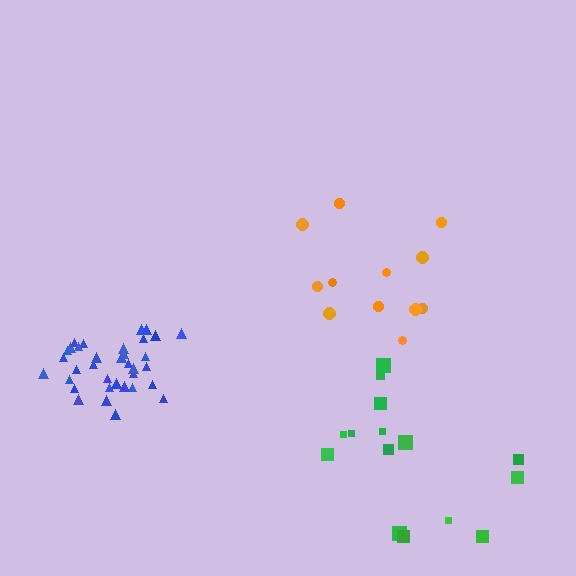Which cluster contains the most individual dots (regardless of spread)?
Blue (35).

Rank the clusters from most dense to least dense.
blue, orange, green.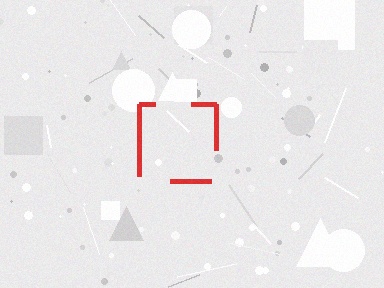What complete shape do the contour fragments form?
The contour fragments form a square.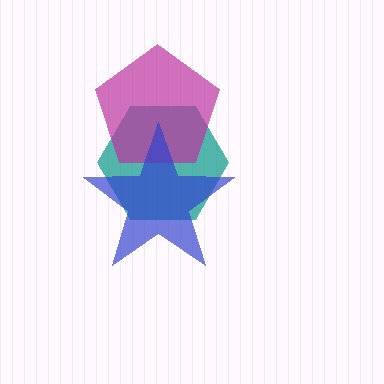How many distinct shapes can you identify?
There are 3 distinct shapes: a teal hexagon, a magenta pentagon, a blue star.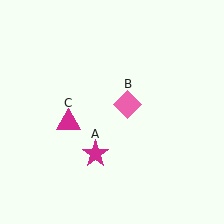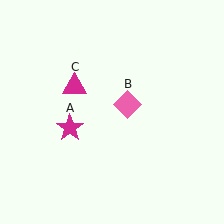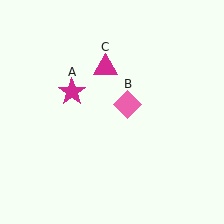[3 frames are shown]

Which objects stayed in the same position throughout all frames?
Pink diamond (object B) remained stationary.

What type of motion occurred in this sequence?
The magenta star (object A), magenta triangle (object C) rotated clockwise around the center of the scene.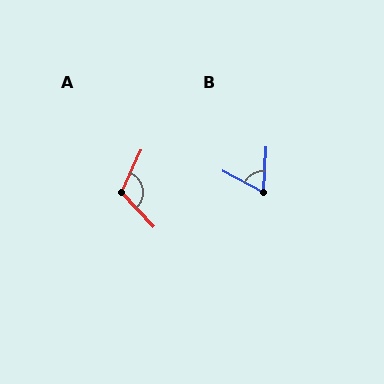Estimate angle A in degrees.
Approximately 112 degrees.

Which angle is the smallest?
B, at approximately 65 degrees.